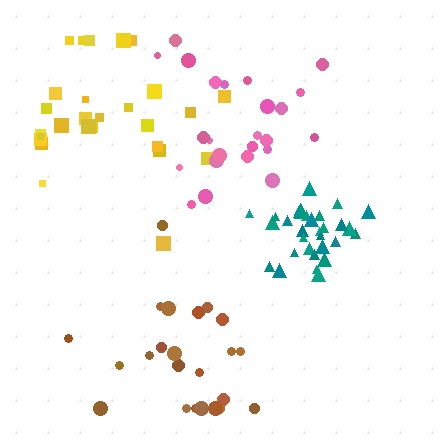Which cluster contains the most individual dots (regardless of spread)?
Teal (32).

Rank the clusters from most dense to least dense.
teal, pink, yellow, brown.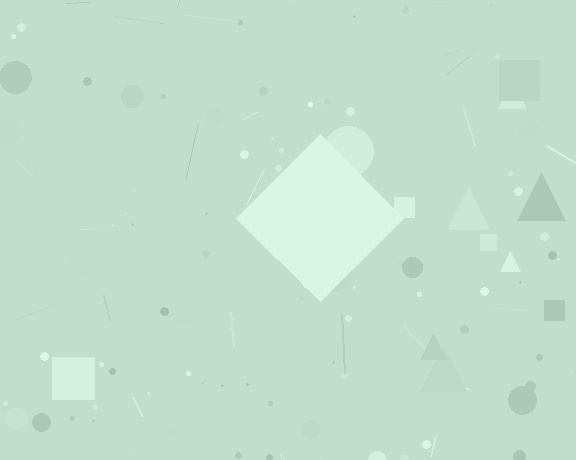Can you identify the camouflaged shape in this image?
The camouflaged shape is a diamond.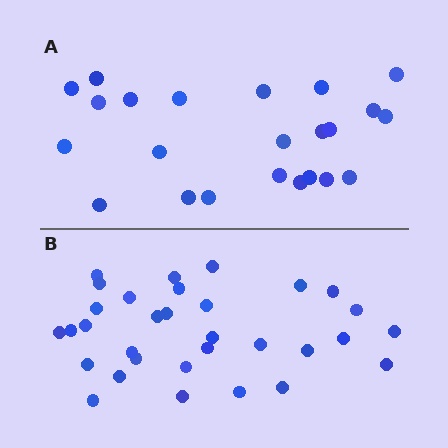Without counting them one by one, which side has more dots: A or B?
Region B (the bottom region) has more dots.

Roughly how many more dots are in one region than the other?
Region B has roughly 8 or so more dots than region A.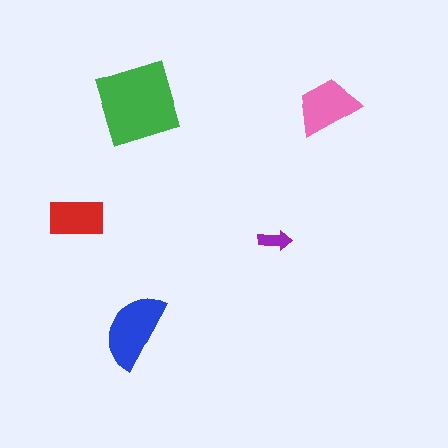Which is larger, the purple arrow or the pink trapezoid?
The pink trapezoid.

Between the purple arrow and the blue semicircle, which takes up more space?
The blue semicircle.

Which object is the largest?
The green square.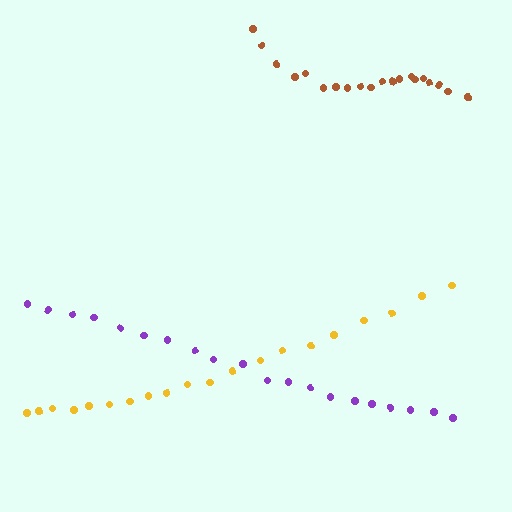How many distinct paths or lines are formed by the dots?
There are 3 distinct paths.